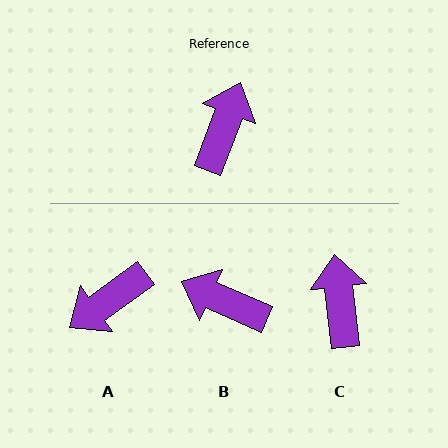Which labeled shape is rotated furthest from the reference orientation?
A, about 146 degrees away.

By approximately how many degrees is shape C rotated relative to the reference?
Approximately 27 degrees counter-clockwise.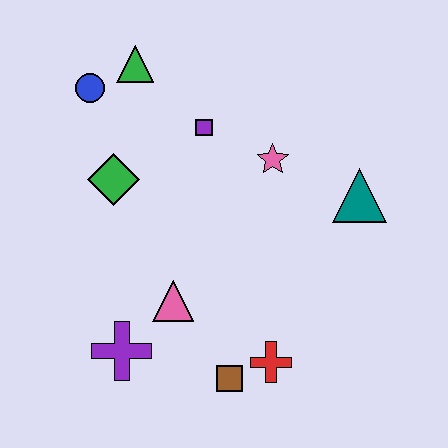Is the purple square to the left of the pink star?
Yes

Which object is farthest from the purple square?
The brown square is farthest from the purple square.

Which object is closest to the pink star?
The purple square is closest to the pink star.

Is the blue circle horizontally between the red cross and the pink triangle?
No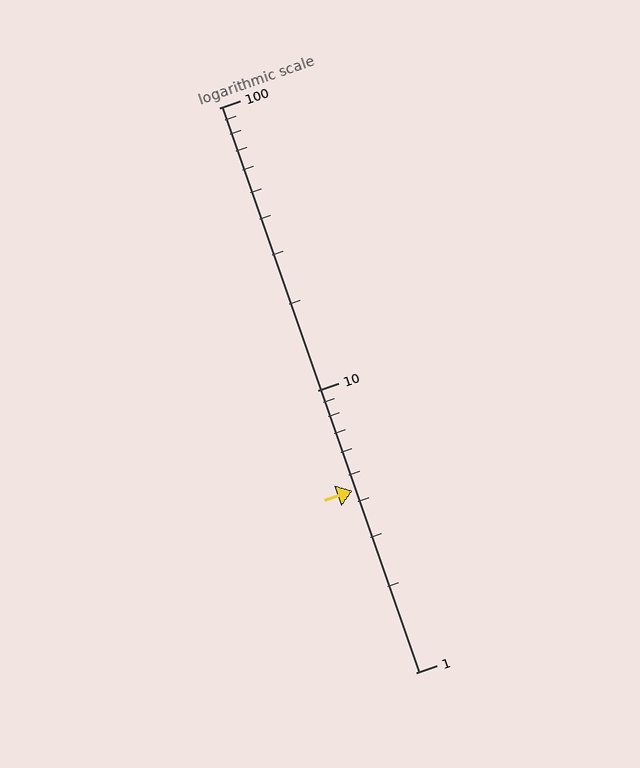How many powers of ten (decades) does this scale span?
The scale spans 2 decades, from 1 to 100.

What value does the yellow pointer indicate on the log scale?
The pointer indicates approximately 4.4.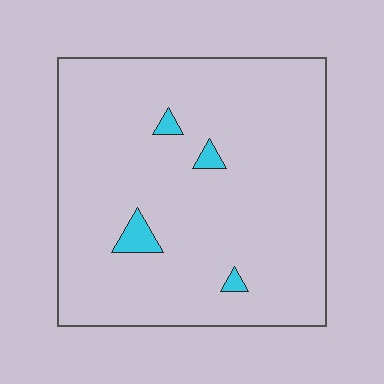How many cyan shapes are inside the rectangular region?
4.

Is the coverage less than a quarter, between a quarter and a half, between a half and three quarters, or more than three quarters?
Less than a quarter.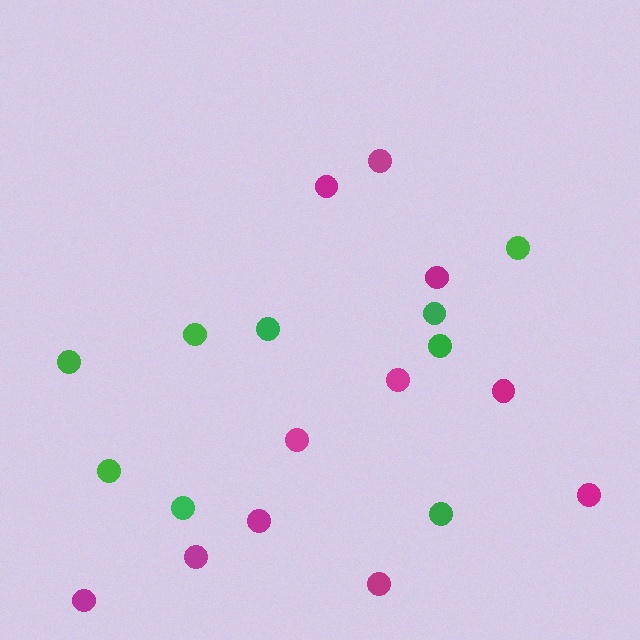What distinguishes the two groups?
There are 2 groups: one group of magenta circles (11) and one group of green circles (9).